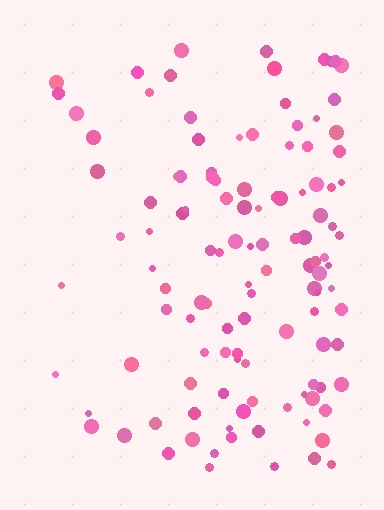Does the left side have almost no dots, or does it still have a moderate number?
Still a moderate number, just noticeably fewer than the right.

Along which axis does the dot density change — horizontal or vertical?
Horizontal.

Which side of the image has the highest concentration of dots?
The right.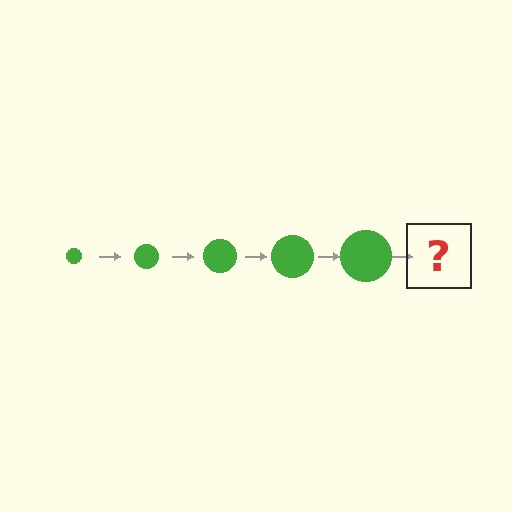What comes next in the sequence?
The next element should be a green circle, larger than the previous one.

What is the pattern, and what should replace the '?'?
The pattern is that the circle gets progressively larger each step. The '?' should be a green circle, larger than the previous one.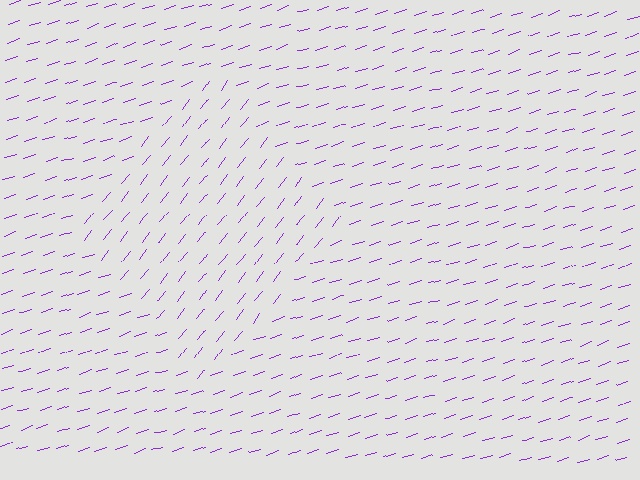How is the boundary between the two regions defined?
The boundary is defined purely by a change in line orientation (approximately 34 degrees difference). All lines are the same color and thickness.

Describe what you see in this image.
The image is filled with small purple line segments. A diamond region in the image has lines oriented differently from the surrounding lines, creating a visible texture boundary.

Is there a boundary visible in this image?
Yes, there is a texture boundary formed by a change in line orientation.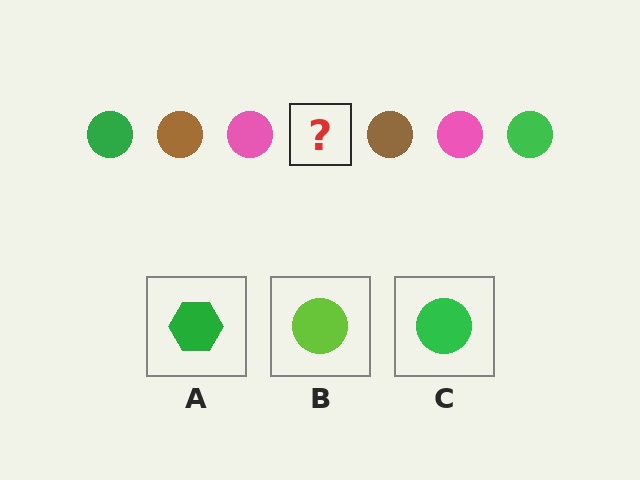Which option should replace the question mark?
Option C.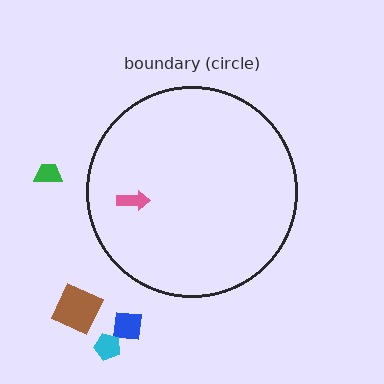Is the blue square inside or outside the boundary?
Outside.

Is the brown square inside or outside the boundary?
Outside.